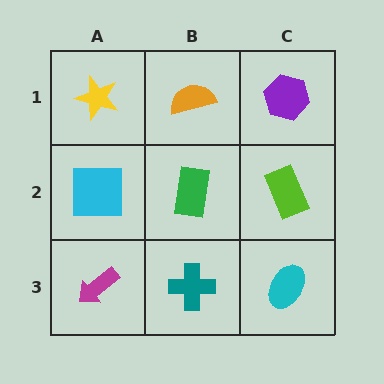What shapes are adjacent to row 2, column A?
A yellow star (row 1, column A), a magenta arrow (row 3, column A), a green rectangle (row 2, column B).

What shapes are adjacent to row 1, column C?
A lime rectangle (row 2, column C), an orange semicircle (row 1, column B).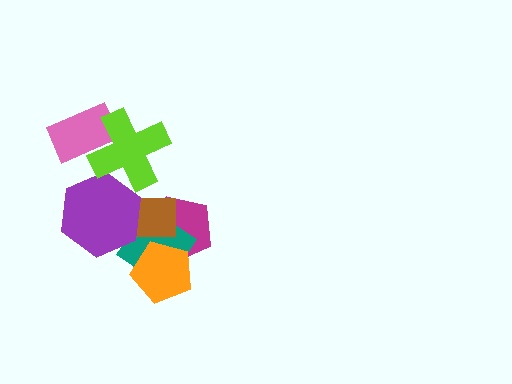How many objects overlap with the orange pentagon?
3 objects overlap with the orange pentagon.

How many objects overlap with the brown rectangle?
4 objects overlap with the brown rectangle.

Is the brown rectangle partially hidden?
Yes, it is partially covered by another shape.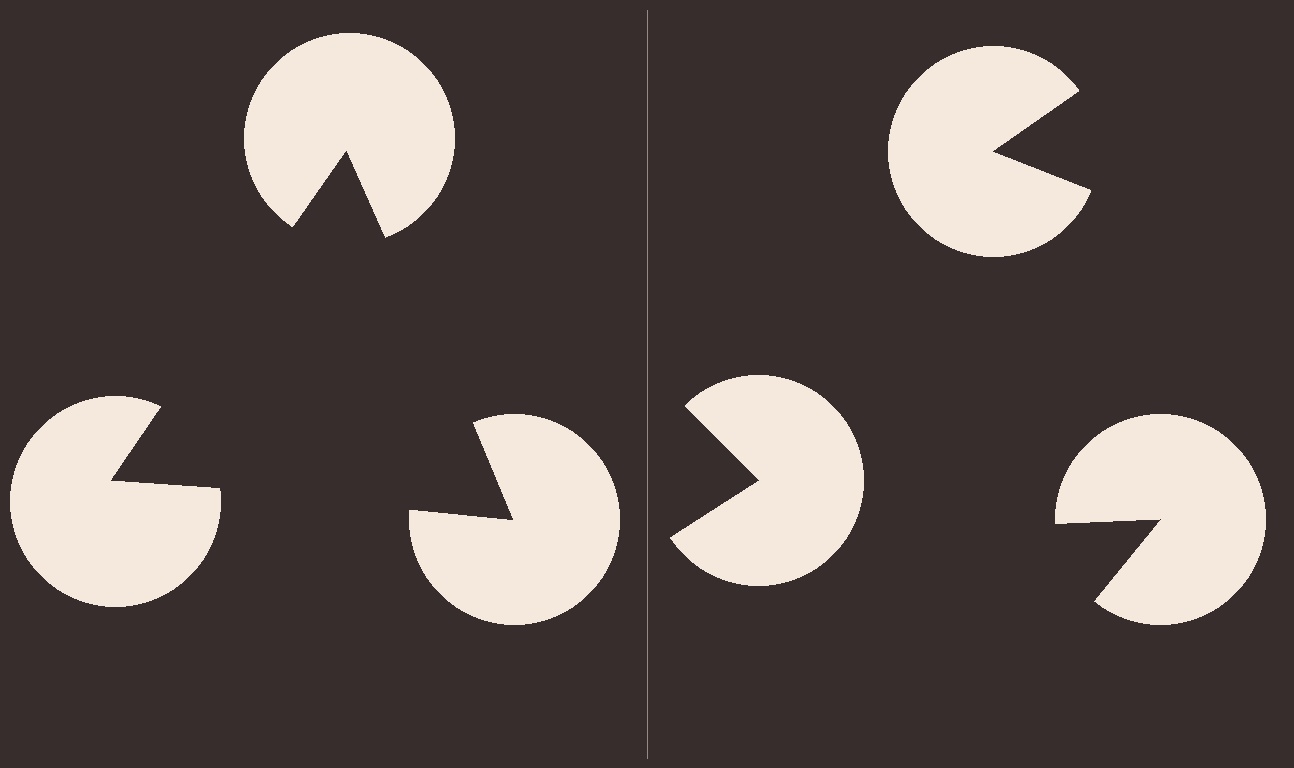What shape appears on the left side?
An illusory triangle.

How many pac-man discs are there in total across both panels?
6 — 3 on each side.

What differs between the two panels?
The pac-man discs are positioned identically on both sides; only the wedge orientations differ. On the left they align to a triangle; on the right they are misaligned.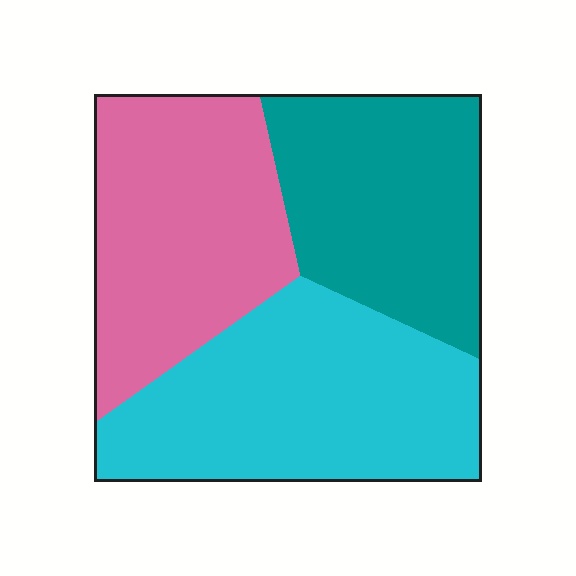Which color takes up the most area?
Cyan, at roughly 40%.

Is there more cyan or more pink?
Cyan.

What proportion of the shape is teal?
Teal takes up between a quarter and a half of the shape.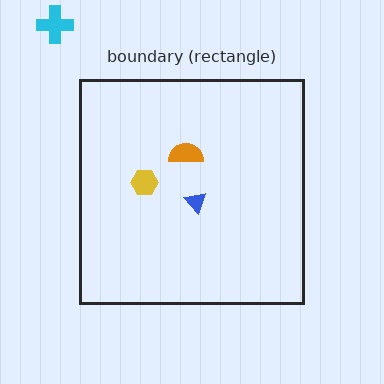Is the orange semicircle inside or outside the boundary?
Inside.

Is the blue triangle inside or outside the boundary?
Inside.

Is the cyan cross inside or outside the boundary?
Outside.